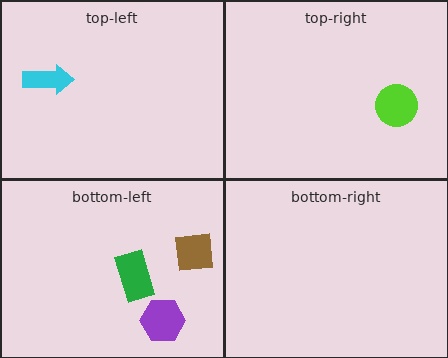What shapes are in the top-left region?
The cyan arrow.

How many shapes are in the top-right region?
1.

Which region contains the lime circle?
The top-right region.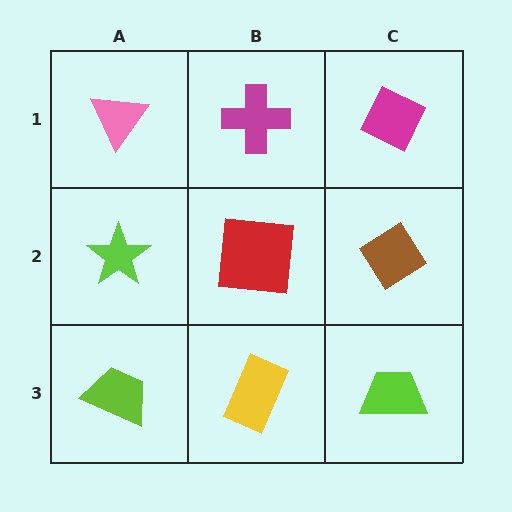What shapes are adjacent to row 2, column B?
A magenta cross (row 1, column B), a yellow rectangle (row 3, column B), a lime star (row 2, column A), a brown diamond (row 2, column C).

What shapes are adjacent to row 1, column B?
A red square (row 2, column B), a pink triangle (row 1, column A), a magenta diamond (row 1, column C).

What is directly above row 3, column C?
A brown diamond.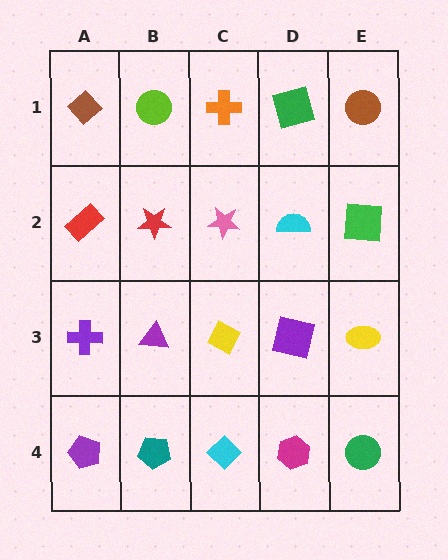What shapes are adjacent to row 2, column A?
A brown diamond (row 1, column A), a purple cross (row 3, column A), a red star (row 2, column B).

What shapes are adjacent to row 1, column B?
A red star (row 2, column B), a brown diamond (row 1, column A), an orange cross (row 1, column C).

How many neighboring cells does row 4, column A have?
2.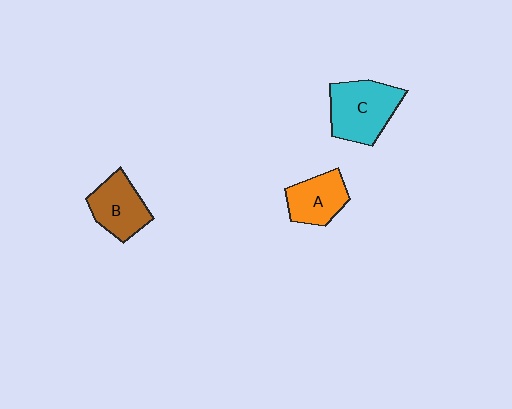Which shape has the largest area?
Shape C (cyan).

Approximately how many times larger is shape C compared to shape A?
Approximately 1.4 times.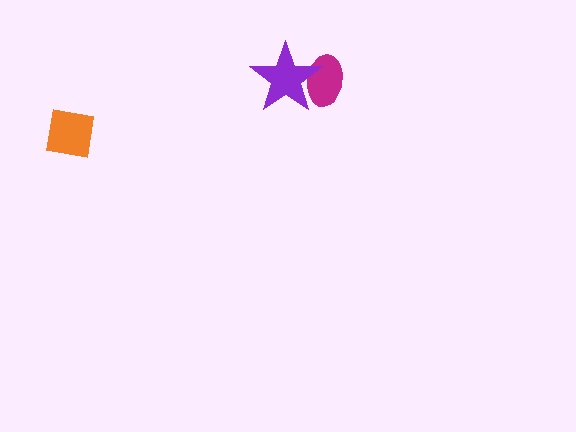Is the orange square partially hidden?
No, no other shape covers it.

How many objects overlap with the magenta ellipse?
1 object overlaps with the magenta ellipse.